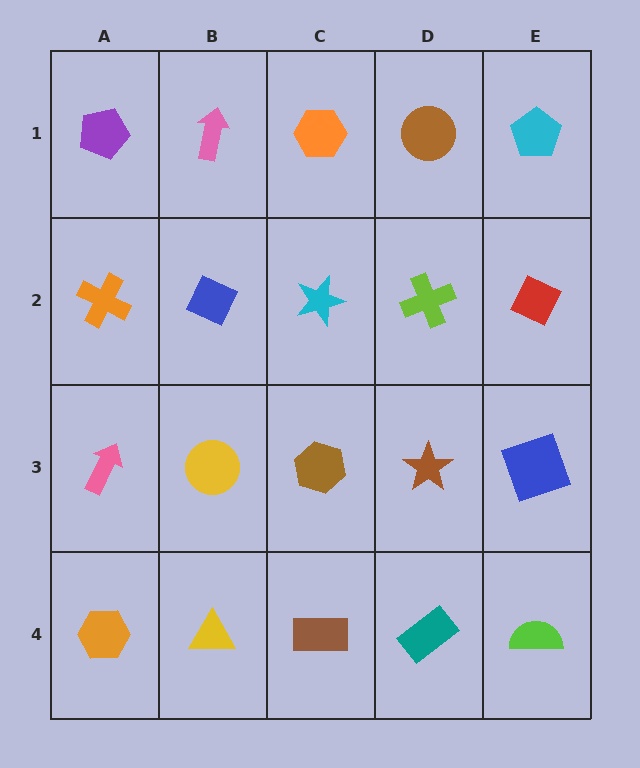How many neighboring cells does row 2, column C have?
4.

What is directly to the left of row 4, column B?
An orange hexagon.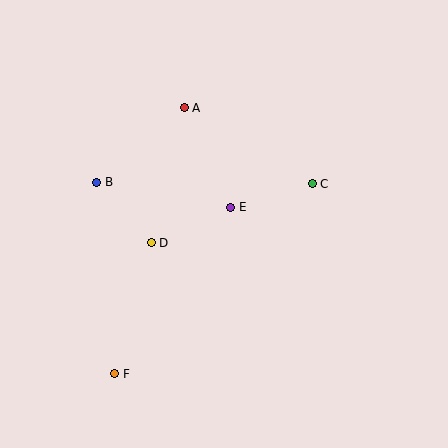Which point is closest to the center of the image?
Point E at (231, 207) is closest to the center.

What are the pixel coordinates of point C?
Point C is at (312, 184).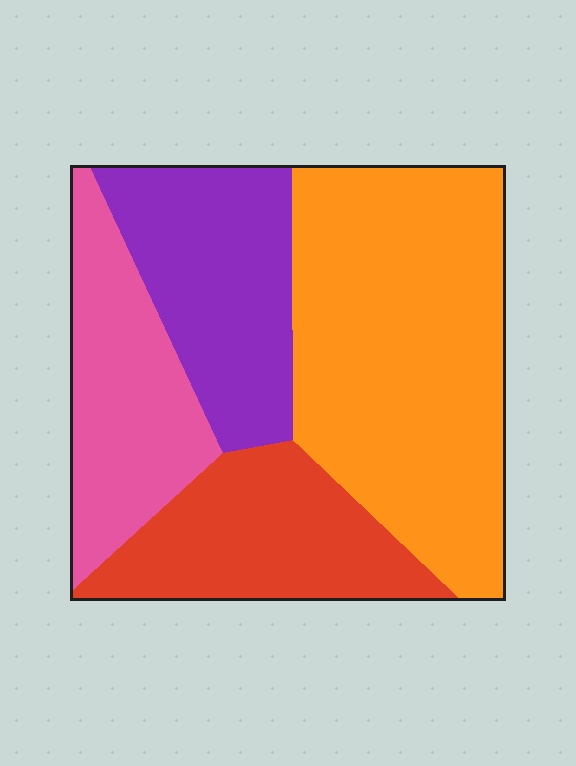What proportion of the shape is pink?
Pink takes up about one fifth (1/5) of the shape.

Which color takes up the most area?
Orange, at roughly 40%.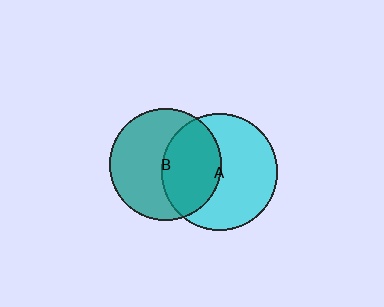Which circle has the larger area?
Circle A (cyan).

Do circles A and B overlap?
Yes.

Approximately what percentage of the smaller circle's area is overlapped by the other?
Approximately 45%.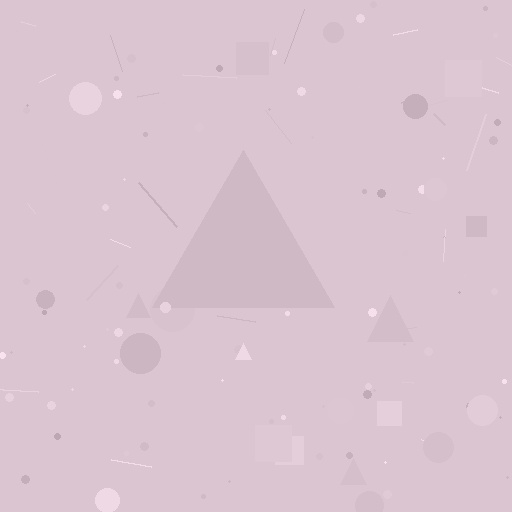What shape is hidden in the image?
A triangle is hidden in the image.